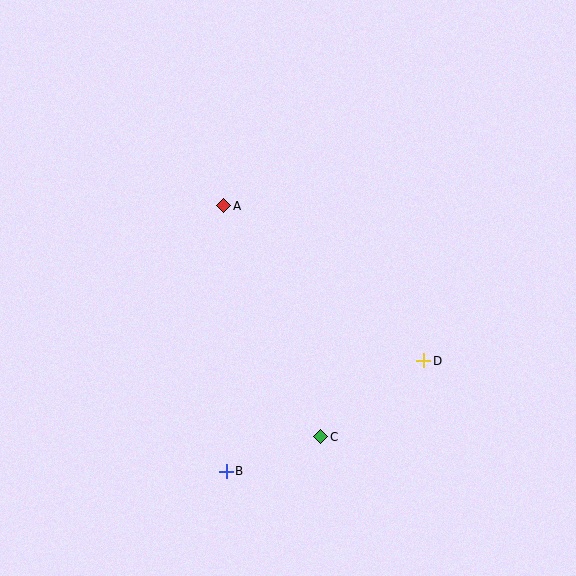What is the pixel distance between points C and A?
The distance between C and A is 250 pixels.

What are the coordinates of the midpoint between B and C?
The midpoint between B and C is at (273, 454).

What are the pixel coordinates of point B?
Point B is at (226, 471).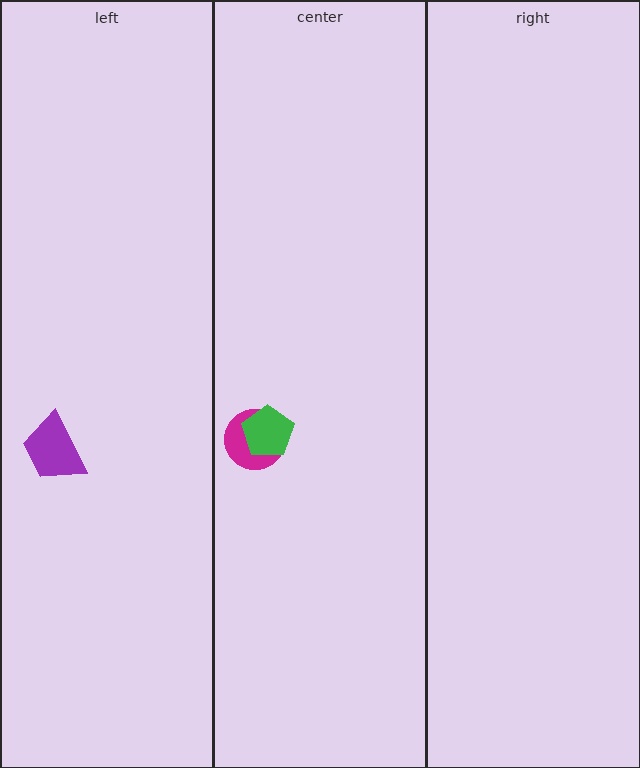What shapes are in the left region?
The purple trapezoid.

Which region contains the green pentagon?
The center region.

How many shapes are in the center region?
2.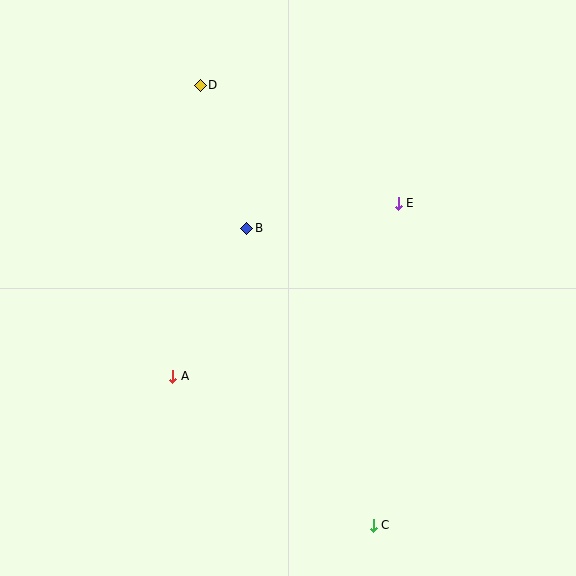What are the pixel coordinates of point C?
Point C is at (373, 525).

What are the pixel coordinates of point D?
Point D is at (200, 85).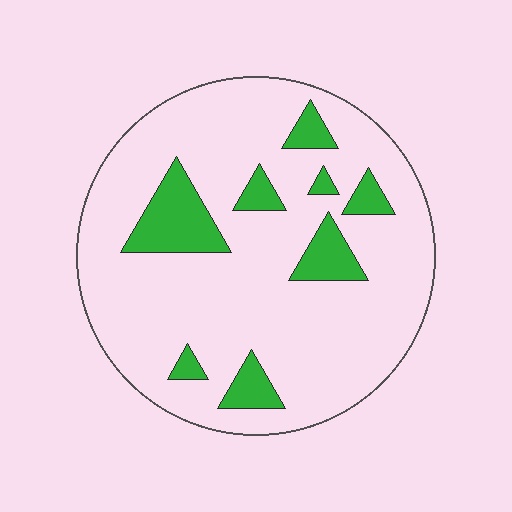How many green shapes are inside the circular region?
8.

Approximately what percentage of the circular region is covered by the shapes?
Approximately 15%.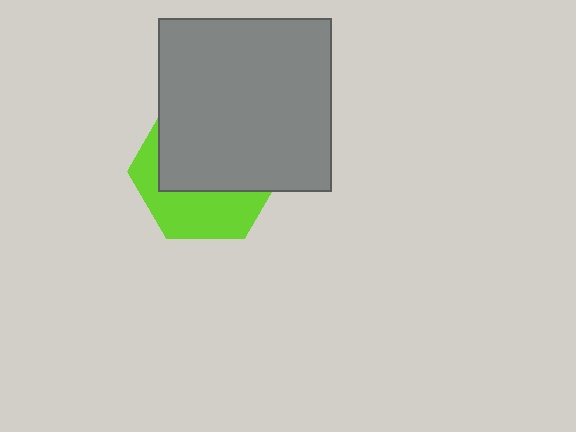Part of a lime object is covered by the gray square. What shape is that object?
It is a hexagon.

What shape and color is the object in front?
The object in front is a gray square.